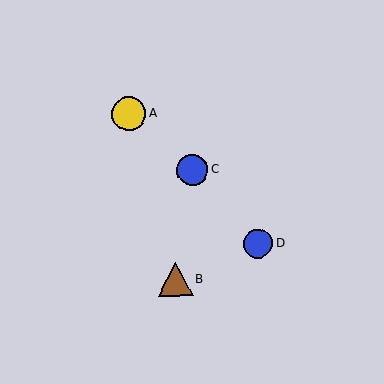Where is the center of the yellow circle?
The center of the yellow circle is at (129, 114).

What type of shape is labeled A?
Shape A is a yellow circle.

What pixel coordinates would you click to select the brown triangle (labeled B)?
Click at (175, 279) to select the brown triangle B.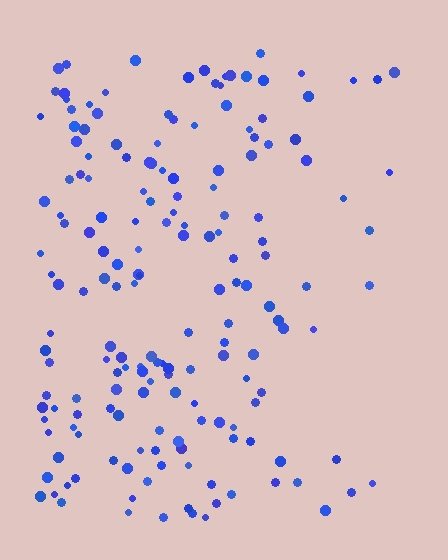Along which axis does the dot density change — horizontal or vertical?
Horizontal.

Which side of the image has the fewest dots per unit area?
The right.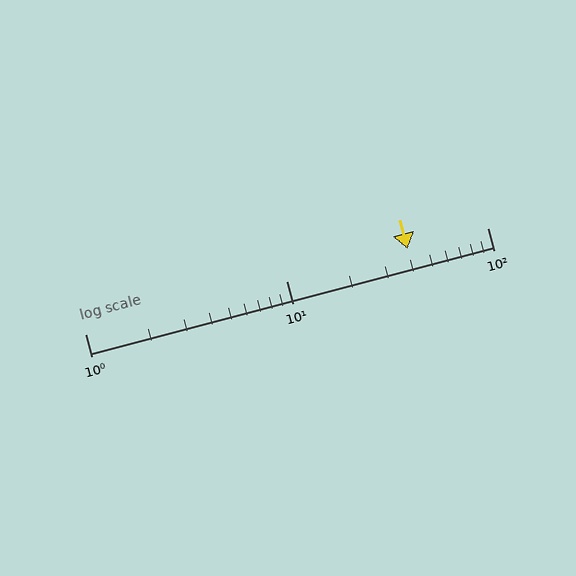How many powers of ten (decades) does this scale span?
The scale spans 2 decades, from 1 to 100.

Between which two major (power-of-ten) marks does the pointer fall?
The pointer is between 10 and 100.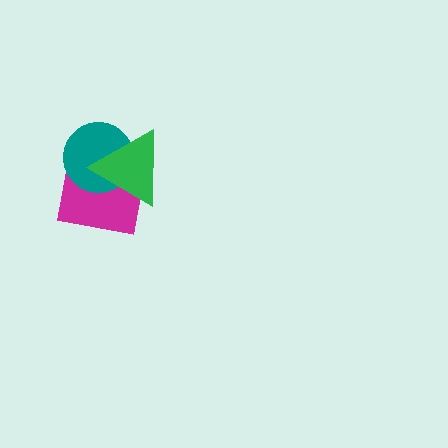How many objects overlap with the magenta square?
2 objects overlap with the magenta square.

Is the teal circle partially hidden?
Yes, it is partially covered by another shape.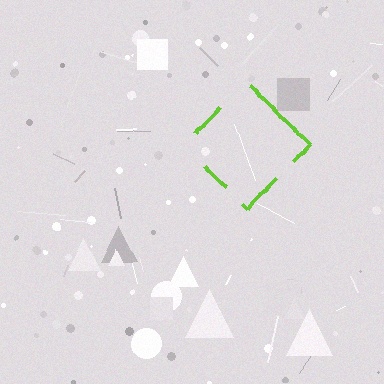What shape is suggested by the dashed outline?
The dashed outline suggests a diamond.